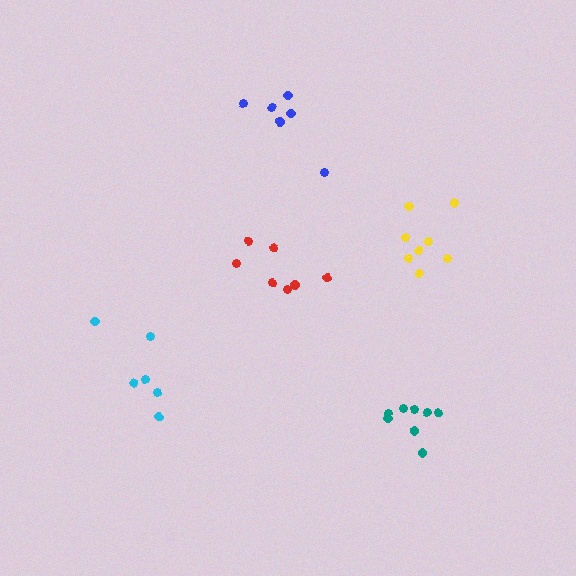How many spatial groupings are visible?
There are 5 spatial groupings.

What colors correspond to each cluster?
The clusters are colored: red, blue, yellow, teal, cyan.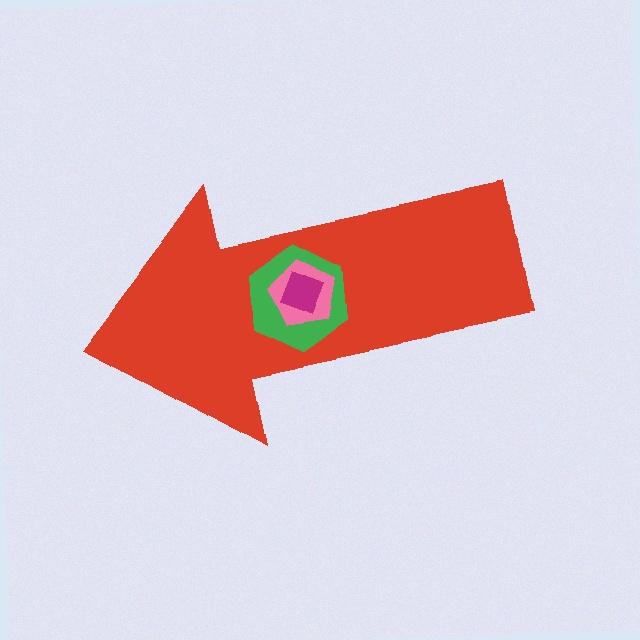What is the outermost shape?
The red arrow.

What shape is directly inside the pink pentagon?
The magenta square.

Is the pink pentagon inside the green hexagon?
Yes.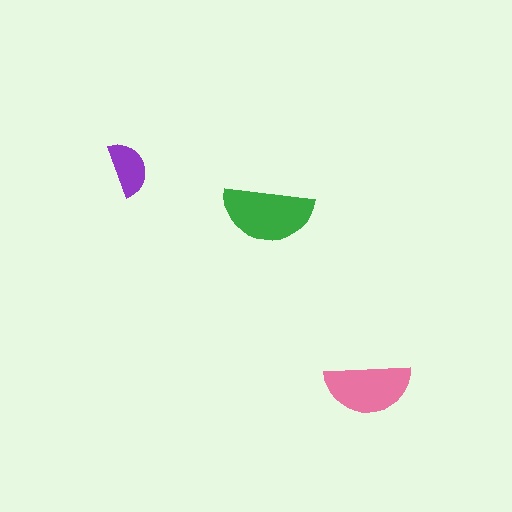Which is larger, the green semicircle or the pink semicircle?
The green one.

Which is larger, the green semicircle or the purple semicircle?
The green one.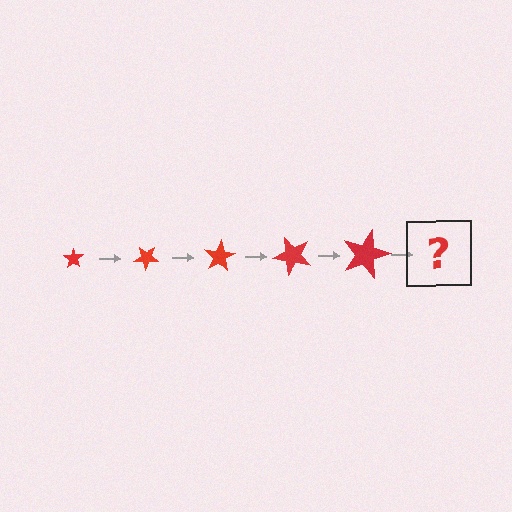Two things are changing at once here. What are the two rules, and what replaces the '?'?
The two rules are that the star grows larger each step and it rotates 40 degrees each step. The '?' should be a star, larger than the previous one and rotated 200 degrees from the start.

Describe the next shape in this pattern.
It should be a star, larger than the previous one and rotated 200 degrees from the start.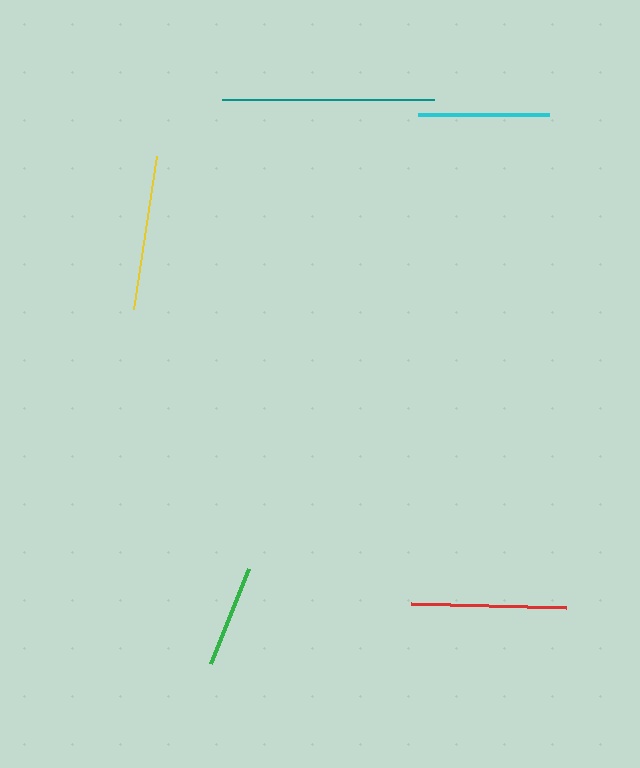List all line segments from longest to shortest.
From longest to shortest: teal, red, yellow, cyan, green.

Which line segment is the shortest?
The green line is the shortest at approximately 103 pixels.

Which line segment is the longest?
The teal line is the longest at approximately 212 pixels.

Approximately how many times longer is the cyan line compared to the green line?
The cyan line is approximately 1.3 times the length of the green line.